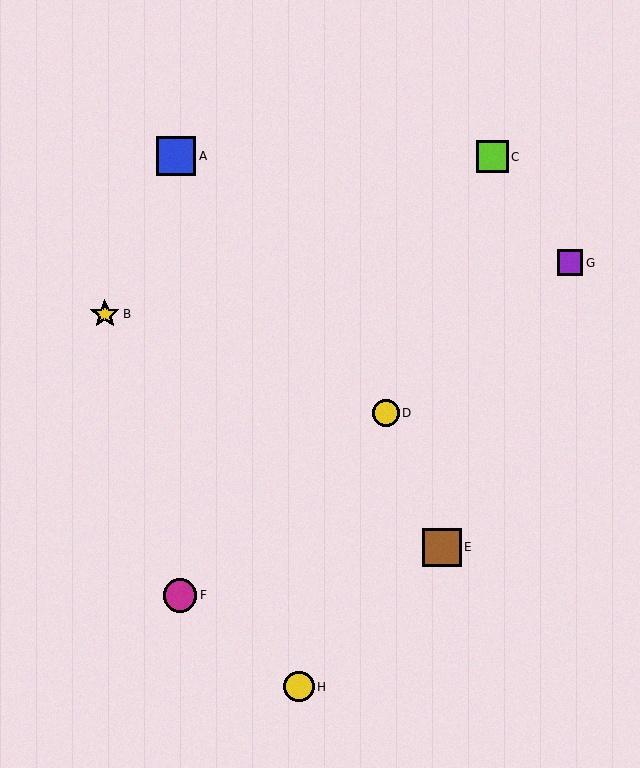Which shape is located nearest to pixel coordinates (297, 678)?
The yellow circle (labeled H) at (299, 687) is nearest to that location.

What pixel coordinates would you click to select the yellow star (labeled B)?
Click at (105, 314) to select the yellow star B.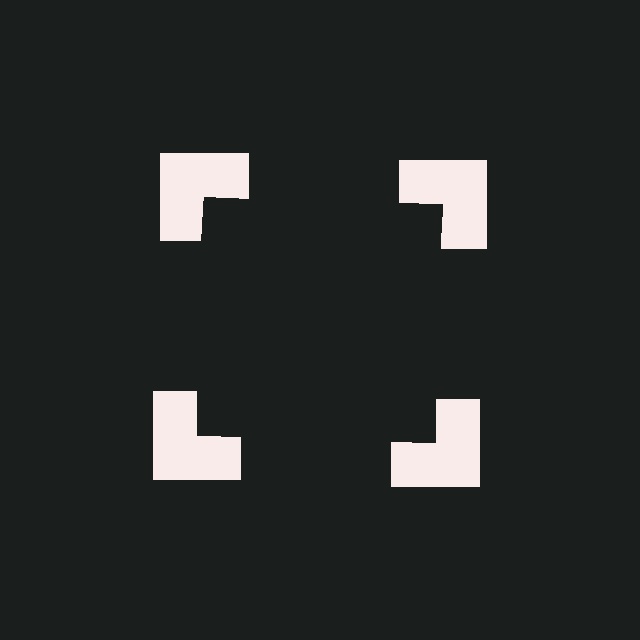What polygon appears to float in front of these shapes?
An illusory square — its edges are inferred from the aligned wedge cuts in the notched squares, not physically drawn.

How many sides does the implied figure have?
4 sides.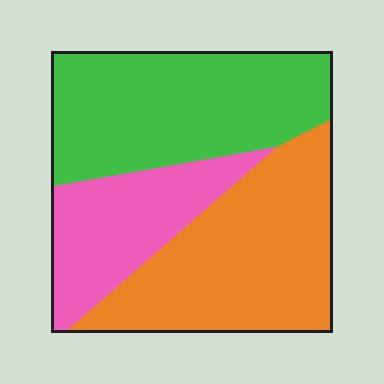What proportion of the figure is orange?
Orange covers 39% of the figure.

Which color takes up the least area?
Pink, at roughly 20%.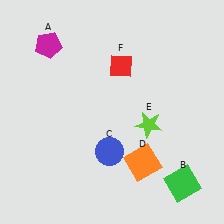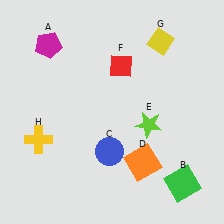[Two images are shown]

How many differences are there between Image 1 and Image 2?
There are 2 differences between the two images.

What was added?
A yellow diamond (G), a yellow cross (H) were added in Image 2.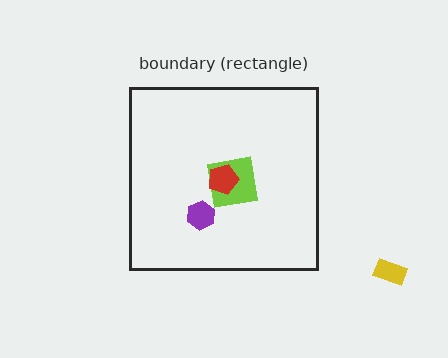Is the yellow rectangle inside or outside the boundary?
Outside.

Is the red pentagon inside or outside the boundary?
Inside.